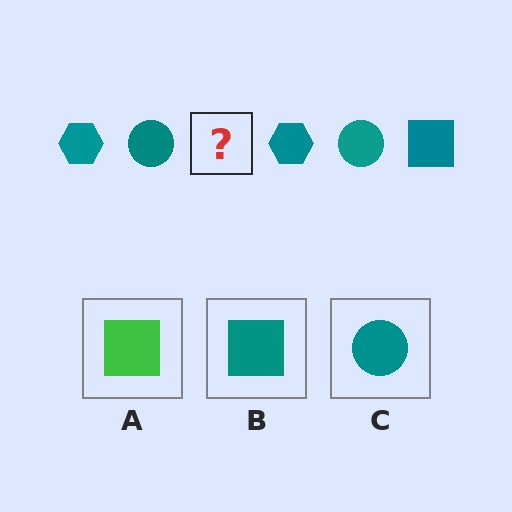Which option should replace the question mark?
Option B.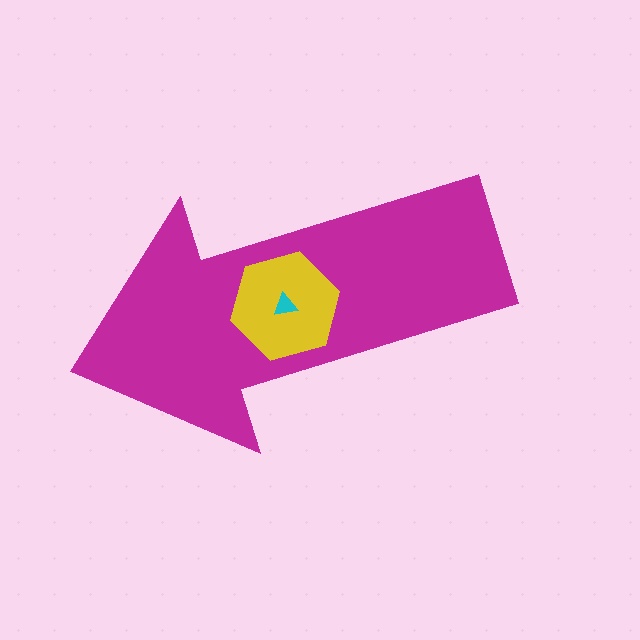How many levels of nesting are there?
3.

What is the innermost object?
The cyan triangle.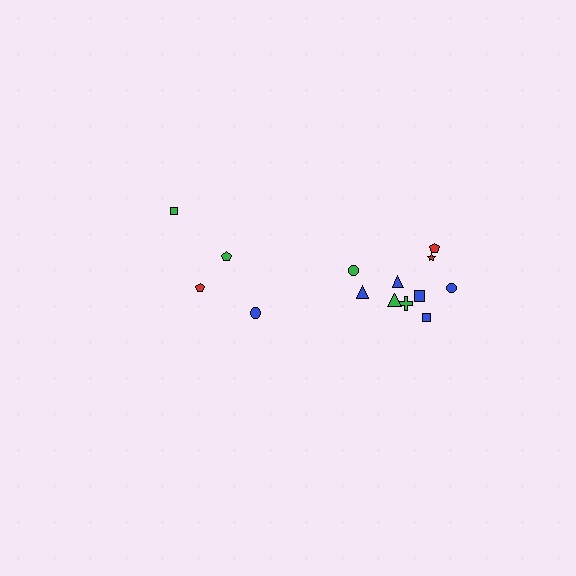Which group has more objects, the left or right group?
The right group.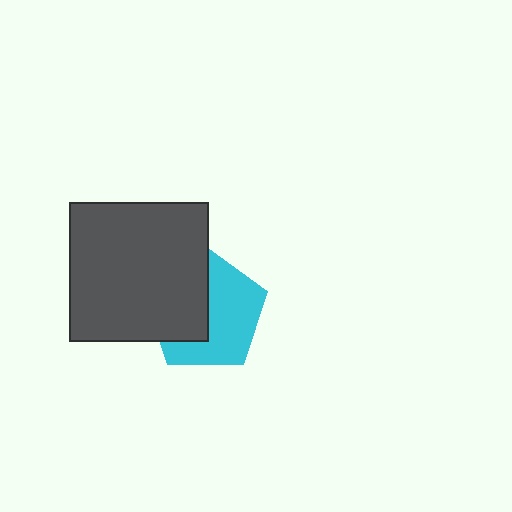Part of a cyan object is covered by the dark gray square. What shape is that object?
It is a pentagon.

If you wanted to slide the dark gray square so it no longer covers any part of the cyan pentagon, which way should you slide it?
Slide it left — that is the most direct way to separate the two shapes.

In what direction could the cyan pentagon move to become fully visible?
The cyan pentagon could move right. That would shift it out from behind the dark gray square entirely.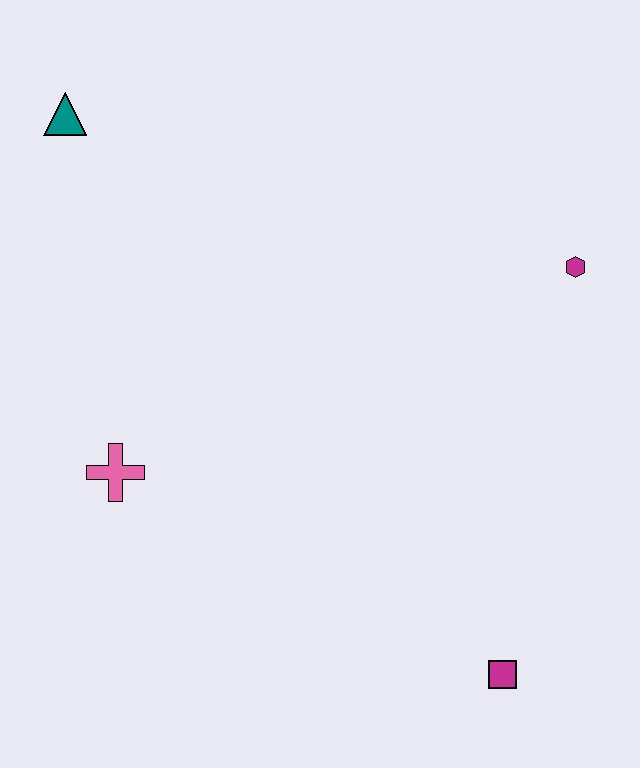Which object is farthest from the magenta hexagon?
The teal triangle is farthest from the magenta hexagon.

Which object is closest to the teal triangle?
The pink cross is closest to the teal triangle.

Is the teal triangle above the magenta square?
Yes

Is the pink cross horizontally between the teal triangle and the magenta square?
Yes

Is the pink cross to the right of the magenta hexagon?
No